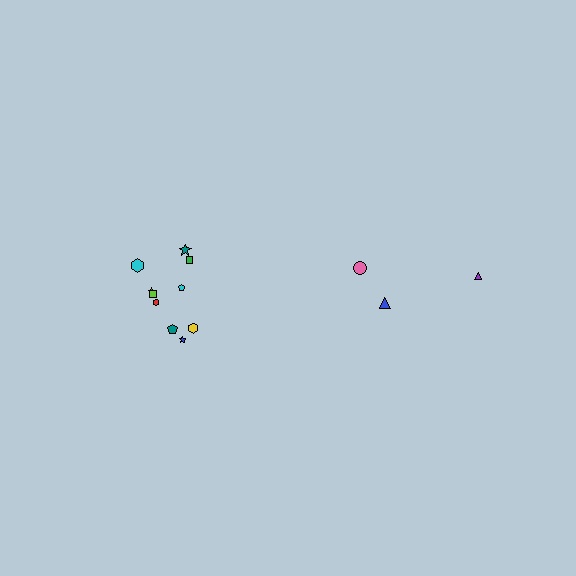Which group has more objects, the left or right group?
The left group.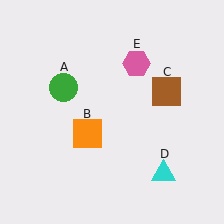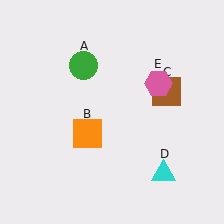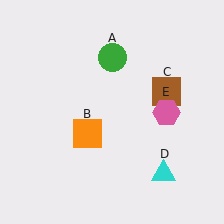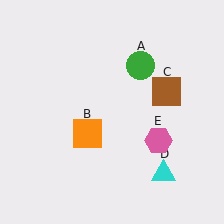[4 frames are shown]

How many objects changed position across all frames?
2 objects changed position: green circle (object A), pink hexagon (object E).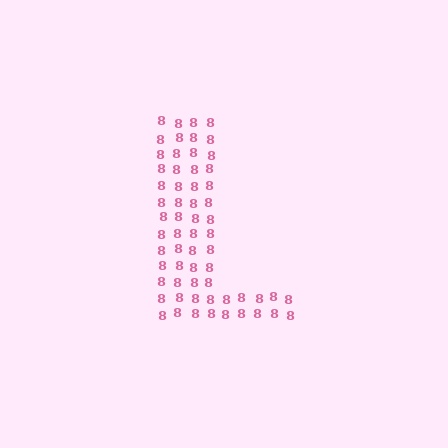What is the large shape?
The large shape is the letter L.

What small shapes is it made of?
It is made of small digit 8's.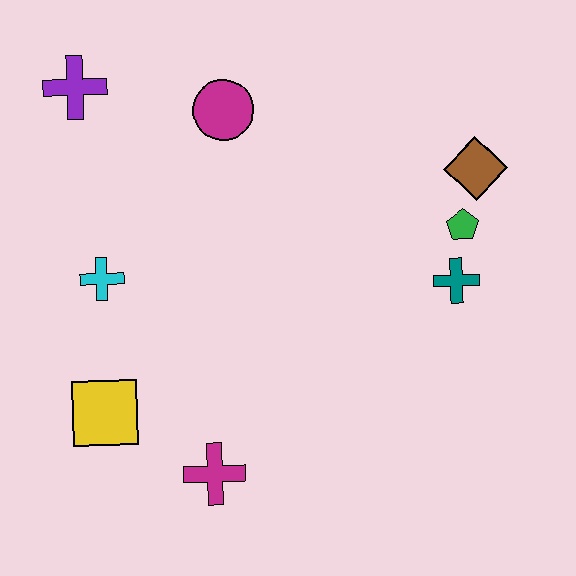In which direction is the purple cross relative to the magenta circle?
The purple cross is to the left of the magenta circle.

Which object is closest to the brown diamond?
The green pentagon is closest to the brown diamond.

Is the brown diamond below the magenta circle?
Yes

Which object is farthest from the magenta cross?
The purple cross is farthest from the magenta cross.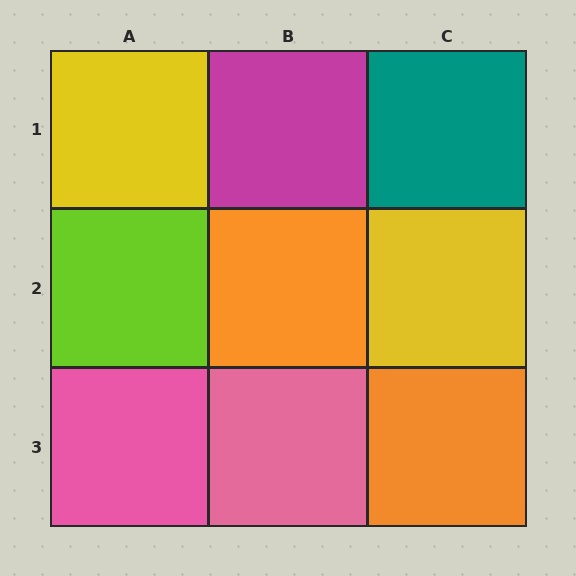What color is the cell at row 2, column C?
Yellow.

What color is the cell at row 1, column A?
Yellow.